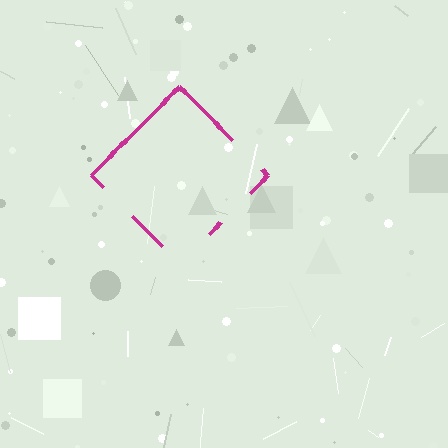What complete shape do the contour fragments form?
The contour fragments form a diamond.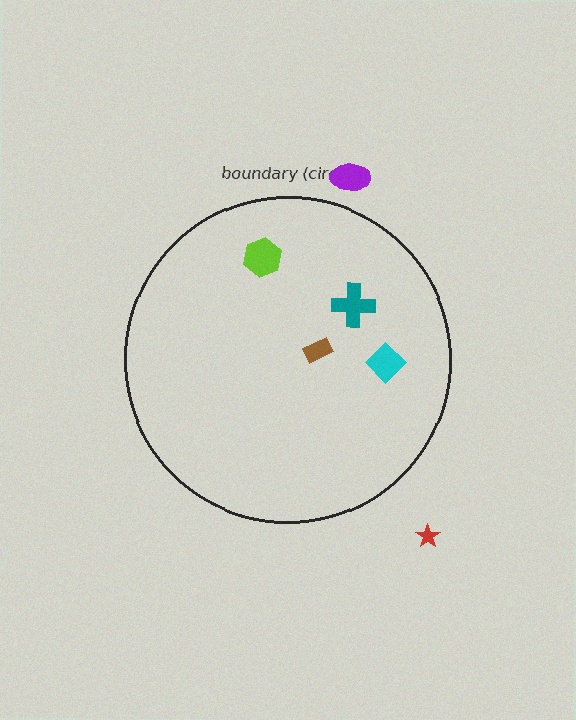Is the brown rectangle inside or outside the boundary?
Inside.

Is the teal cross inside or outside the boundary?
Inside.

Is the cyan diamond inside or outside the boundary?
Inside.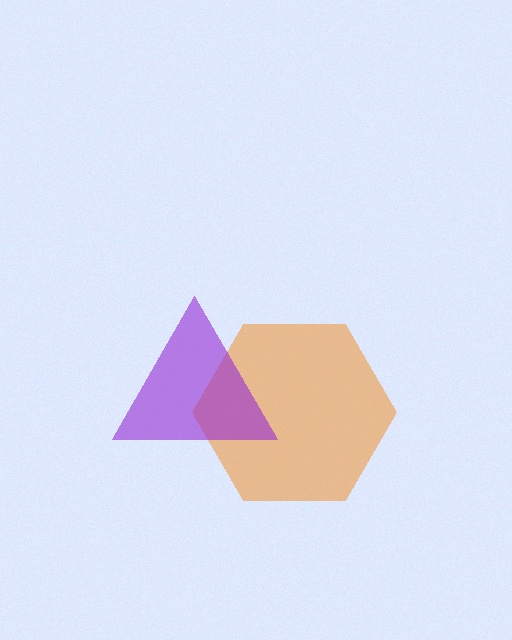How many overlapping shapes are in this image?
There are 2 overlapping shapes in the image.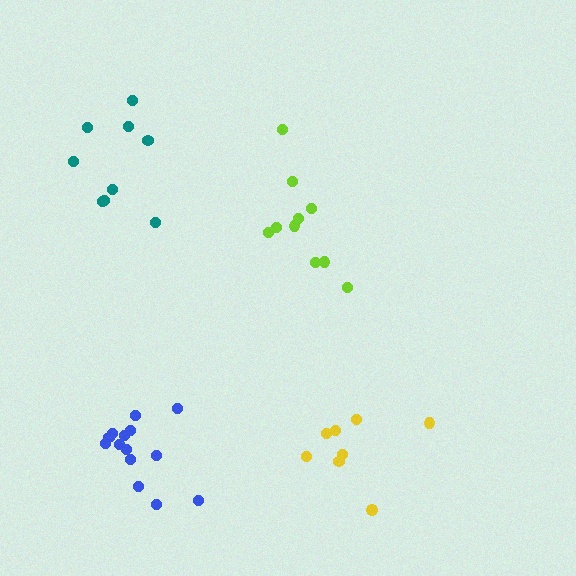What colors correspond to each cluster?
The clusters are colored: lime, yellow, teal, blue.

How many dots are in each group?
Group 1: 10 dots, Group 2: 8 dots, Group 3: 9 dots, Group 4: 14 dots (41 total).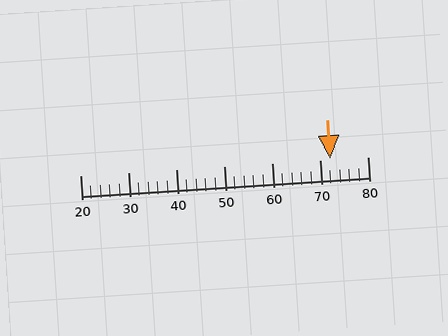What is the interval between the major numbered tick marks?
The major tick marks are spaced 10 units apart.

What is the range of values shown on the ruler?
The ruler shows values from 20 to 80.